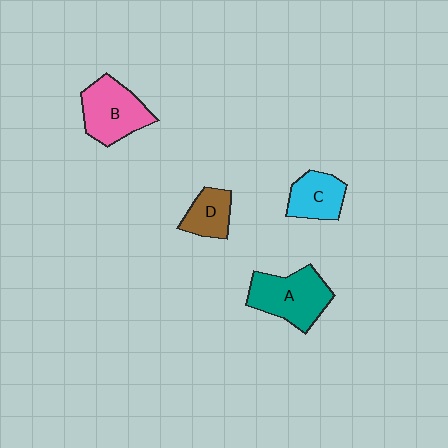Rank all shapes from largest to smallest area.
From largest to smallest: A (teal), B (pink), C (cyan), D (brown).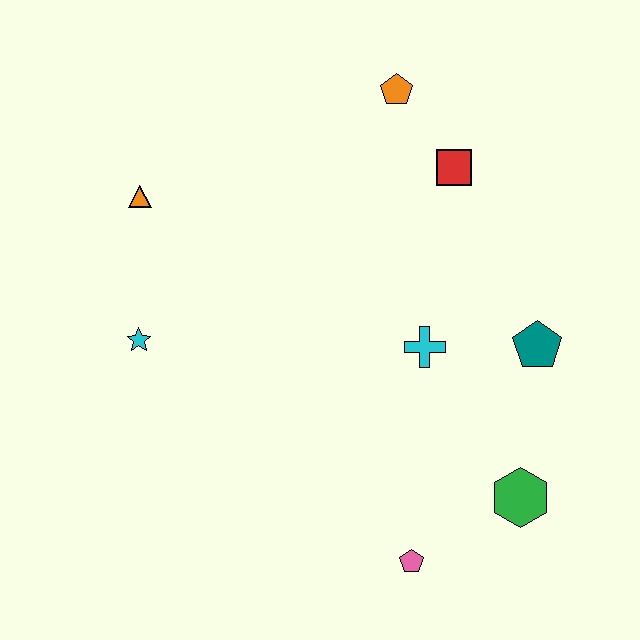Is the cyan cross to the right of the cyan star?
Yes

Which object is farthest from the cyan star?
The green hexagon is farthest from the cyan star.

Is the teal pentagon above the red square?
No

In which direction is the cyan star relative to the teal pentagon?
The cyan star is to the left of the teal pentagon.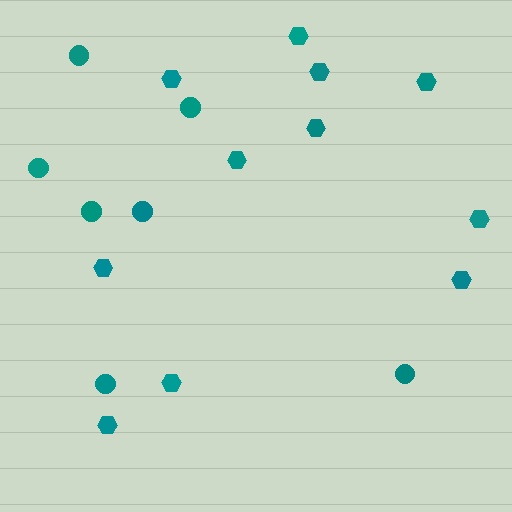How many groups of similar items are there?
There are 2 groups: one group of circles (7) and one group of hexagons (11).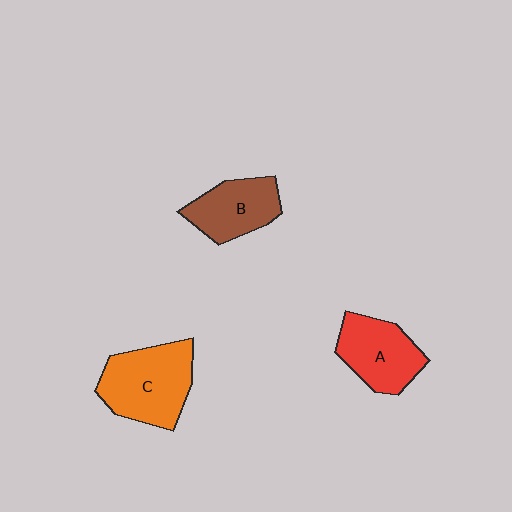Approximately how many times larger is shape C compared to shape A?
Approximately 1.2 times.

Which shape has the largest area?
Shape C (orange).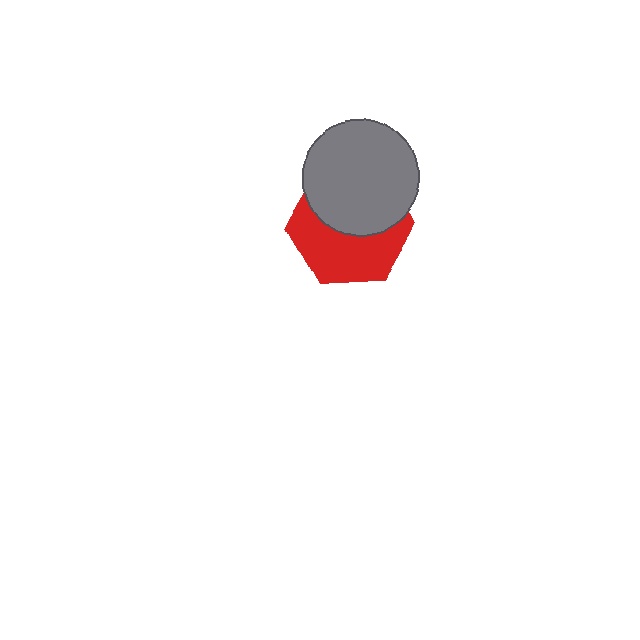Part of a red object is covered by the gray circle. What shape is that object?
It is a hexagon.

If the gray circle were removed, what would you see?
You would see the complete red hexagon.